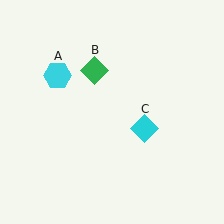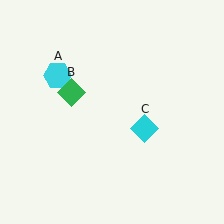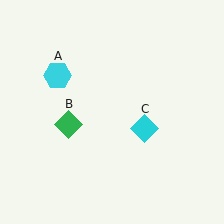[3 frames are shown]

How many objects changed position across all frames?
1 object changed position: green diamond (object B).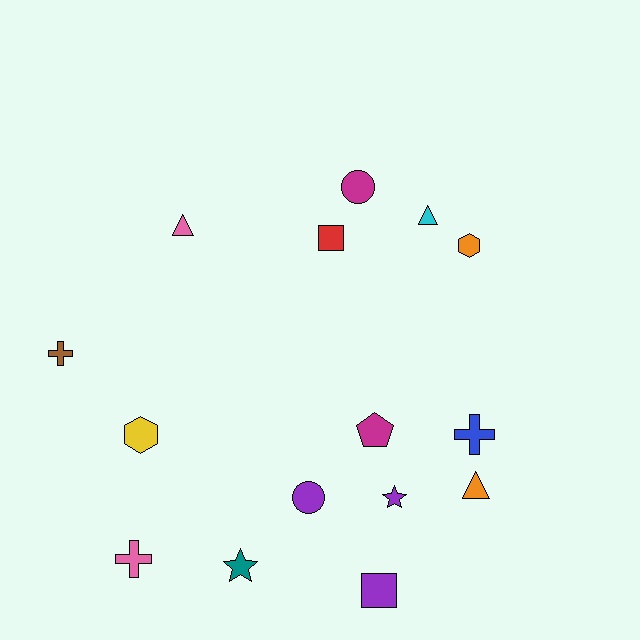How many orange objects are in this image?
There are 2 orange objects.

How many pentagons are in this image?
There is 1 pentagon.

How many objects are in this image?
There are 15 objects.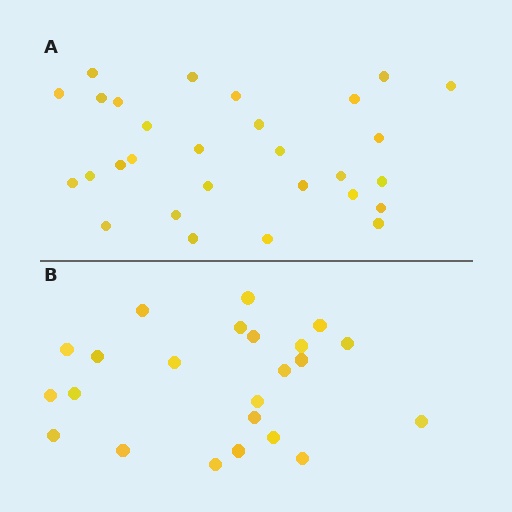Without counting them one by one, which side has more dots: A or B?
Region A (the top region) has more dots.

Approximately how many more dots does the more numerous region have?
Region A has about 6 more dots than region B.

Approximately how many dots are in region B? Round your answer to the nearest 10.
About 20 dots. (The exact count is 23, which rounds to 20.)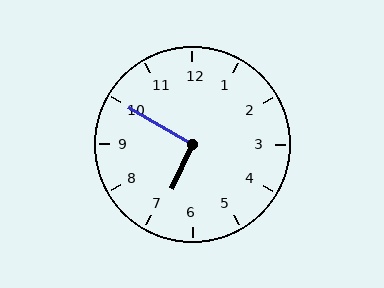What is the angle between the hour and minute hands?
Approximately 95 degrees.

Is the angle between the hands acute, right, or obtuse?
It is right.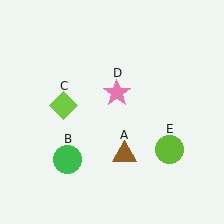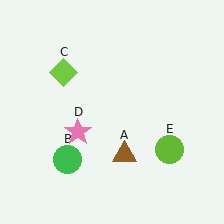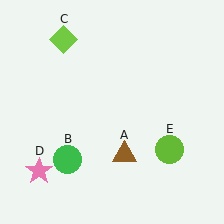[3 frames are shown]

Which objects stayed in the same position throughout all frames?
Brown triangle (object A) and green circle (object B) and lime circle (object E) remained stationary.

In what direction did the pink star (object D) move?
The pink star (object D) moved down and to the left.